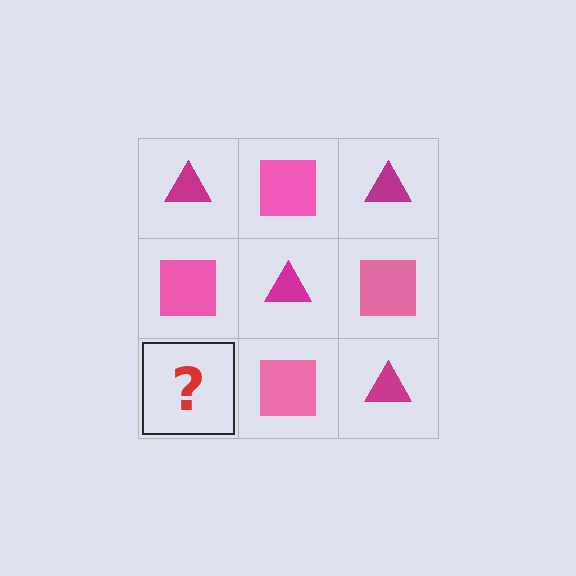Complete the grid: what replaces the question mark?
The question mark should be replaced with a magenta triangle.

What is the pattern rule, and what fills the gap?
The rule is that it alternates magenta triangle and pink square in a checkerboard pattern. The gap should be filled with a magenta triangle.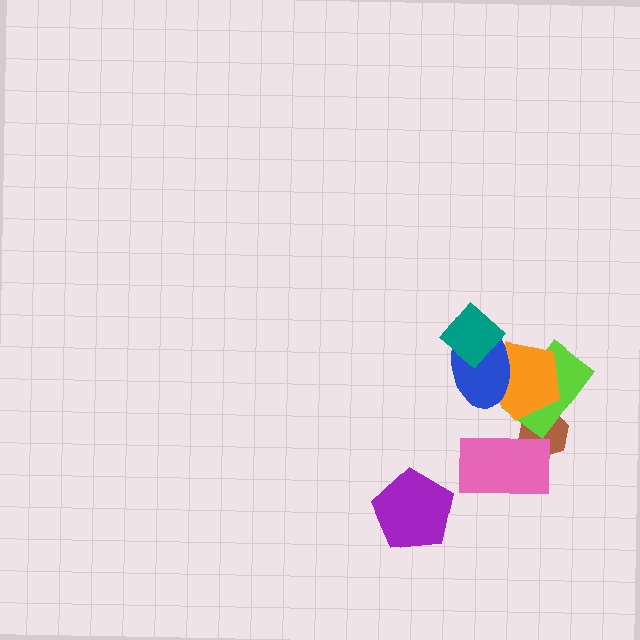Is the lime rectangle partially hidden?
Yes, it is partially covered by another shape.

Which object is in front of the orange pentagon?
The blue ellipse is in front of the orange pentagon.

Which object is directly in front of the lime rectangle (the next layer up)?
The orange pentagon is directly in front of the lime rectangle.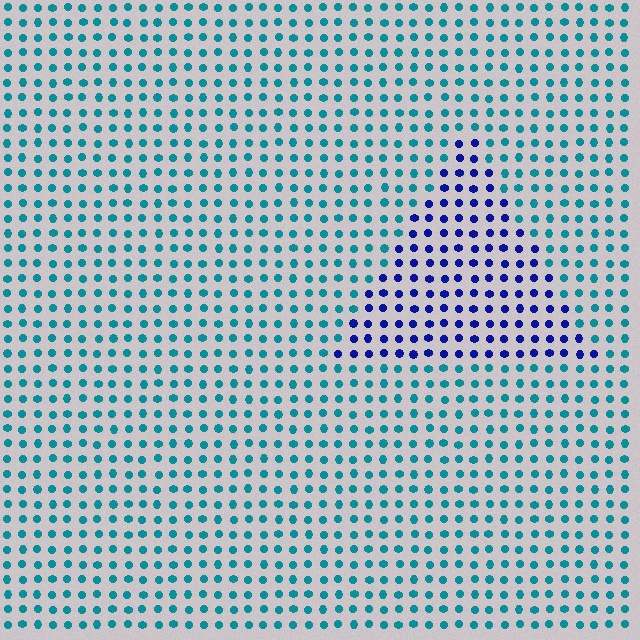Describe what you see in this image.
The image is filled with small teal elements in a uniform arrangement. A triangle-shaped region is visible where the elements are tinted to a slightly different hue, forming a subtle color boundary.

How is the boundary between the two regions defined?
The boundary is defined purely by a slight shift in hue (about 52 degrees). Spacing, size, and orientation are identical on both sides.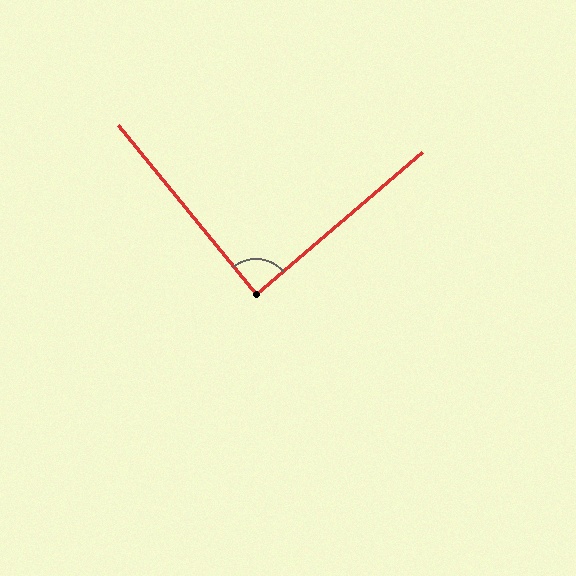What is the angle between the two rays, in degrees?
Approximately 89 degrees.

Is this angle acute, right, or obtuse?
It is approximately a right angle.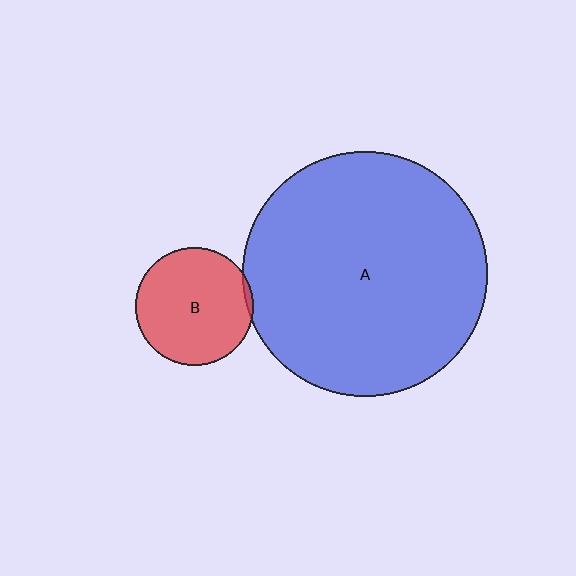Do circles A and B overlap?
Yes.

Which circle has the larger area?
Circle A (blue).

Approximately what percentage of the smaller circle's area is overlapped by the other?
Approximately 5%.